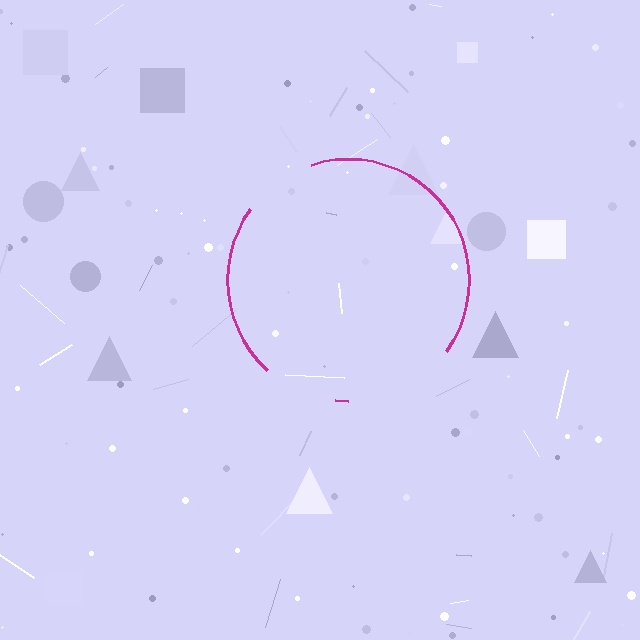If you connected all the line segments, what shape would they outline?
They would outline a circle.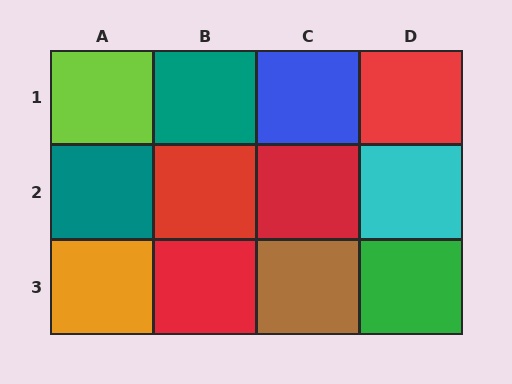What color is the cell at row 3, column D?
Green.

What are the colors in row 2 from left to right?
Teal, red, red, cyan.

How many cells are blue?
1 cell is blue.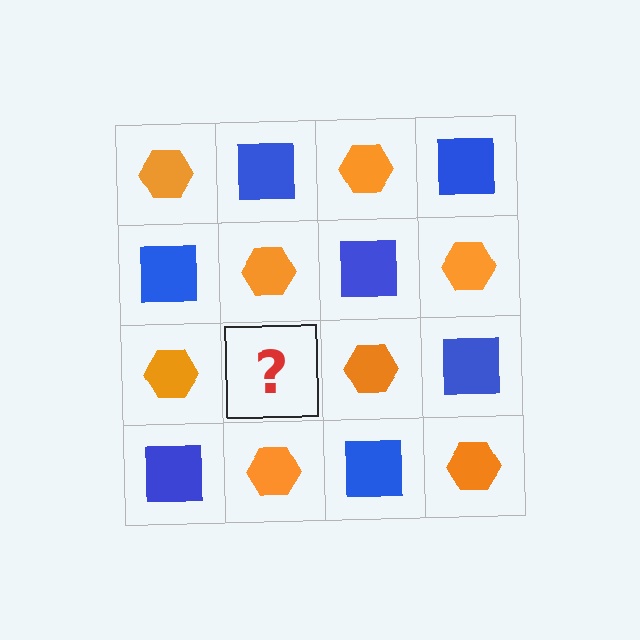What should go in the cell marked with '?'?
The missing cell should contain a blue square.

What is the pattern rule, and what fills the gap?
The rule is that it alternates orange hexagon and blue square in a checkerboard pattern. The gap should be filled with a blue square.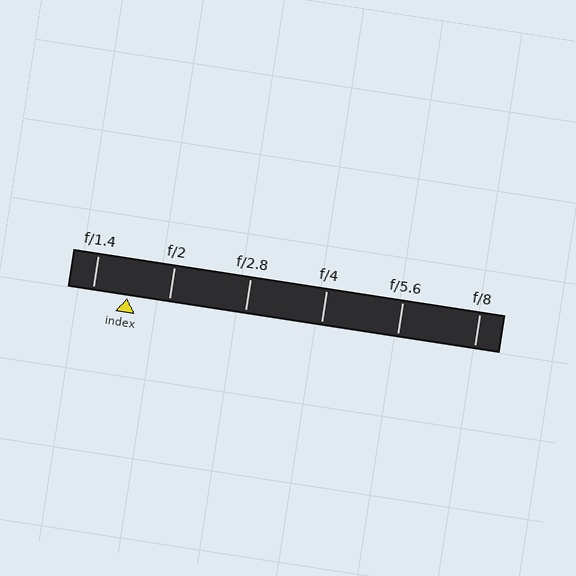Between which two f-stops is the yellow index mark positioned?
The index mark is between f/1.4 and f/2.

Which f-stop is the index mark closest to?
The index mark is closest to f/1.4.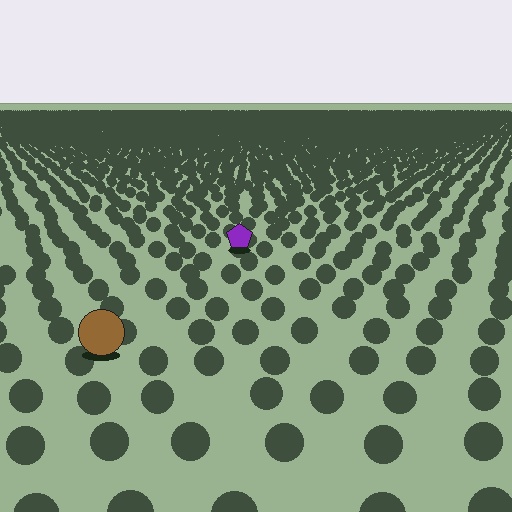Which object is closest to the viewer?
The brown circle is closest. The texture marks near it are larger and more spread out.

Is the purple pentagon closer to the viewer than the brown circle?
No. The brown circle is closer — you can tell from the texture gradient: the ground texture is coarser near it.